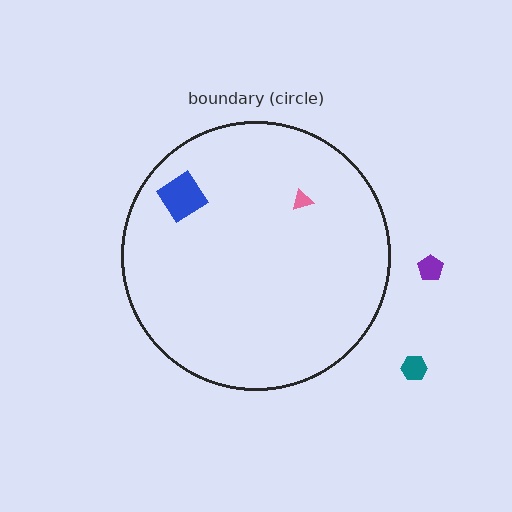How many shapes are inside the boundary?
2 inside, 2 outside.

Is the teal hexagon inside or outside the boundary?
Outside.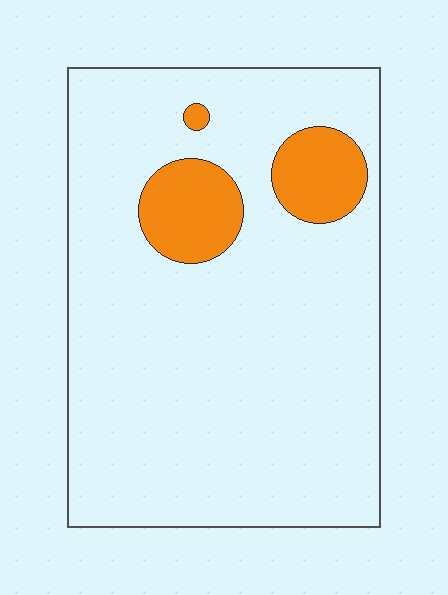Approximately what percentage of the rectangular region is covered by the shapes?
Approximately 10%.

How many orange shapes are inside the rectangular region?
3.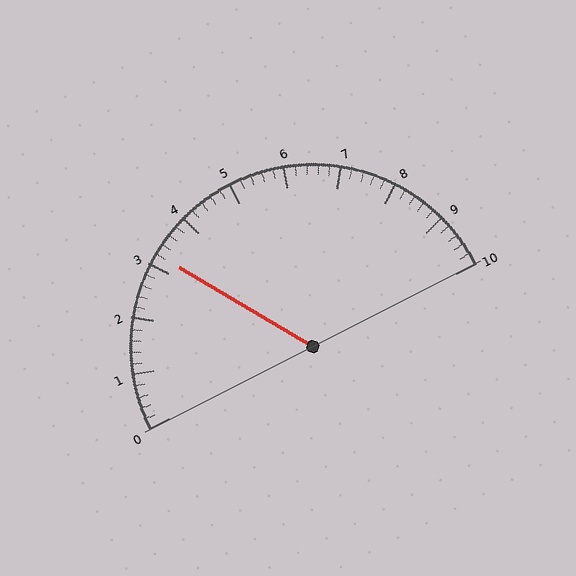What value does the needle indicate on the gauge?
The needle indicates approximately 3.2.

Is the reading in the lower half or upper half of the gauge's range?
The reading is in the lower half of the range (0 to 10).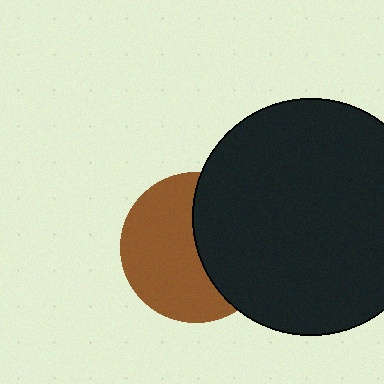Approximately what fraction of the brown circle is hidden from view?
Roughly 43% of the brown circle is hidden behind the black circle.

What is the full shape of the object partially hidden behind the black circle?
The partially hidden object is a brown circle.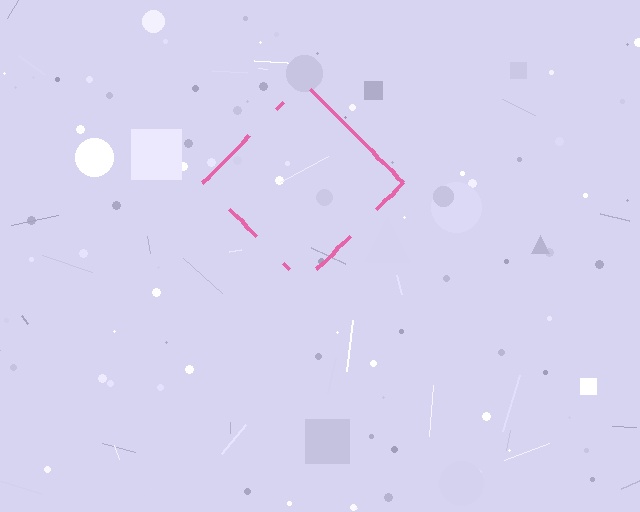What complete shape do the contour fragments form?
The contour fragments form a diamond.